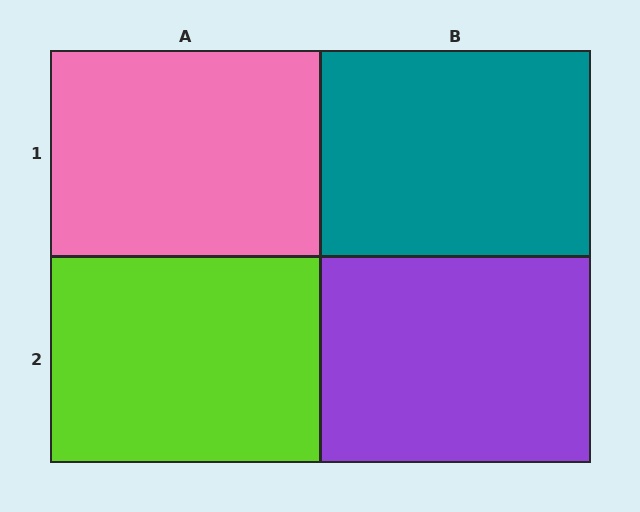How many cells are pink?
1 cell is pink.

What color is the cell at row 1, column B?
Teal.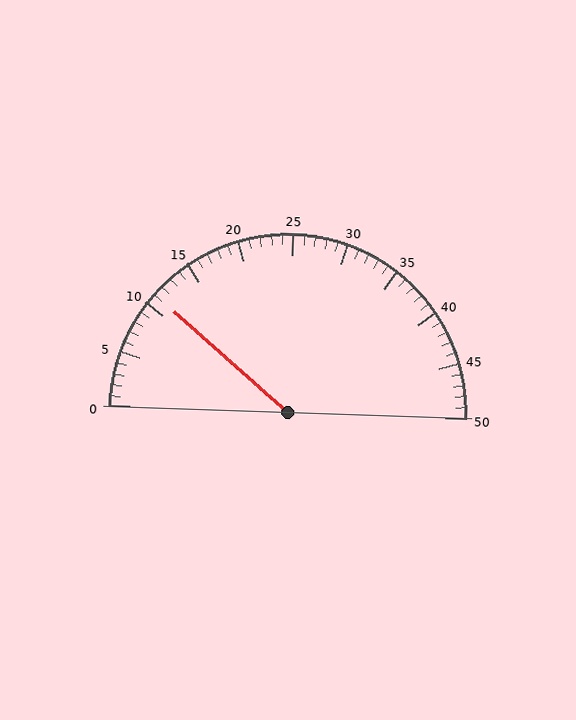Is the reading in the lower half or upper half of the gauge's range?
The reading is in the lower half of the range (0 to 50).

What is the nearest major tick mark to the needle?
The nearest major tick mark is 10.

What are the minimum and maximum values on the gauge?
The gauge ranges from 0 to 50.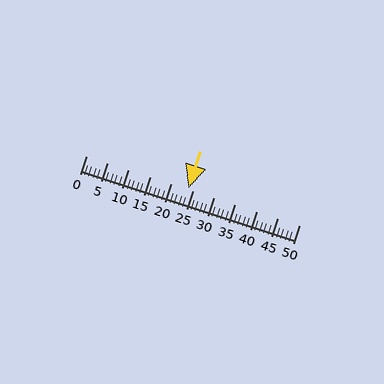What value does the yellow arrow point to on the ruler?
The yellow arrow points to approximately 24.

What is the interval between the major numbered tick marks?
The major tick marks are spaced 5 units apart.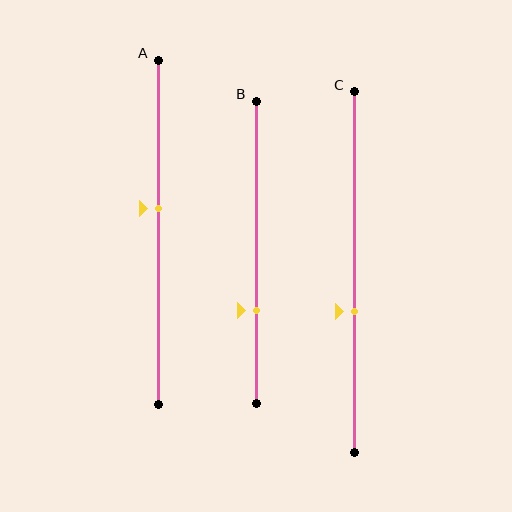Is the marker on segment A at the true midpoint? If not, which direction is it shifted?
No, the marker on segment A is shifted upward by about 7% of the segment length.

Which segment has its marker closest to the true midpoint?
Segment A has its marker closest to the true midpoint.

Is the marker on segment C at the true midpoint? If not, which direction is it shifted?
No, the marker on segment C is shifted downward by about 11% of the segment length.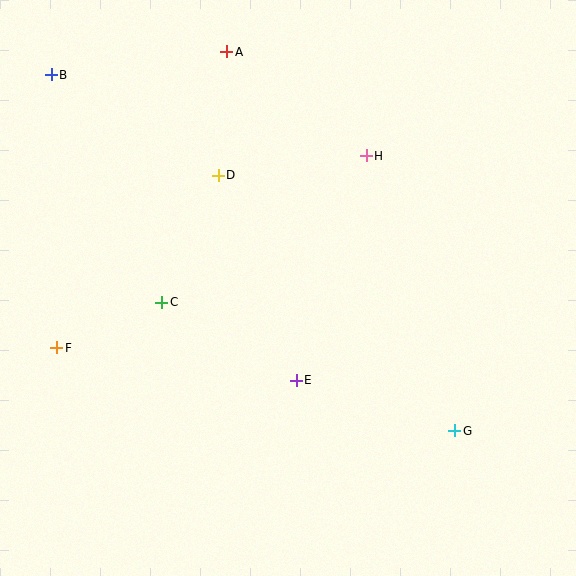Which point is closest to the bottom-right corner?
Point G is closest to the bottom-right corner.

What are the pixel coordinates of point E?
Point E is at (296, 380).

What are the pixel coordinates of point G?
Point G is at (455, 431).